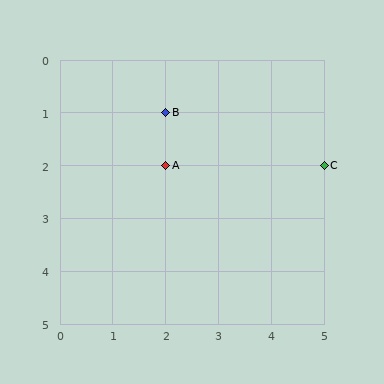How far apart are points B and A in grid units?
Points B and A are 1 row apart.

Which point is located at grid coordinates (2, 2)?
Point A is at (2, 2).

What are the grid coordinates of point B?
Point B is at grid coordinates (2, 1).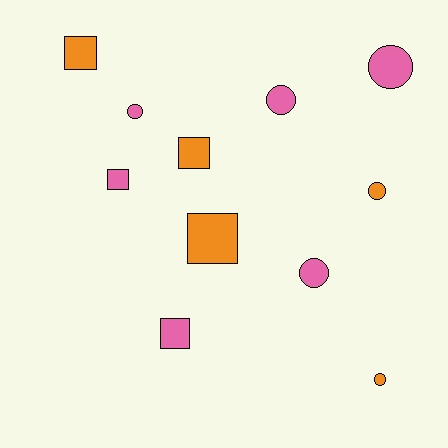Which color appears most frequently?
Pink, with 6 objects.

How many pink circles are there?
There are 4 pink circles.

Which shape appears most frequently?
Circle, with 6 objects.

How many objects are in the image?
There are 11 objects.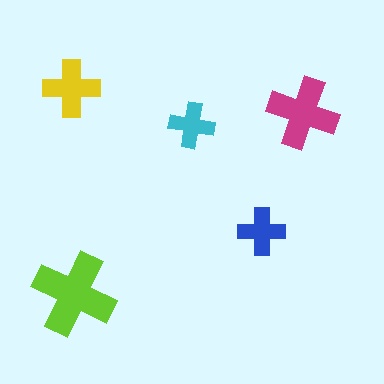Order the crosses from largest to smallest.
the lime one, the magenta one, the yellow one, the blue one, the cyan one.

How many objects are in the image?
There are 5 objects in the image.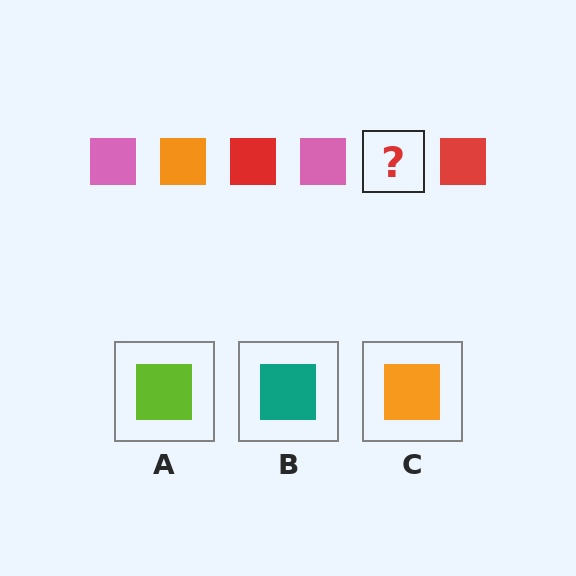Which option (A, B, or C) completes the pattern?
C.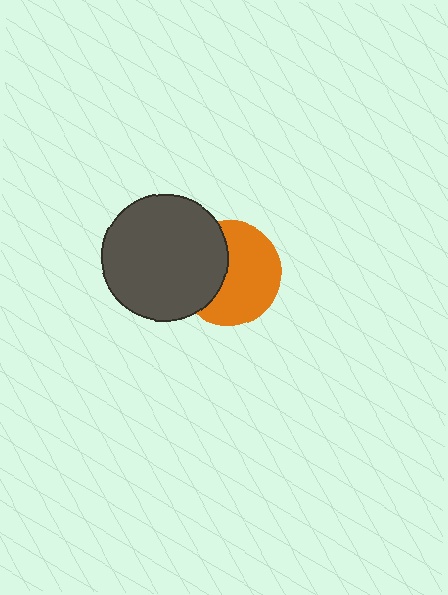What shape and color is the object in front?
The object in front is a dark gray circle.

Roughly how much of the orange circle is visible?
About half of it is visible (roughly 61%).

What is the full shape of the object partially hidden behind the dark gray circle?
The partially hidden object is an orange circle.